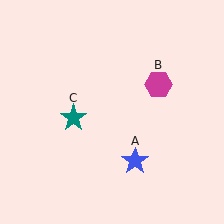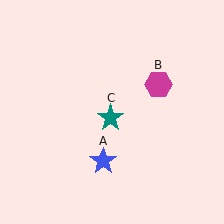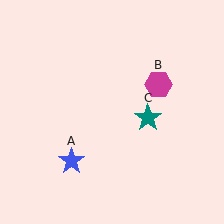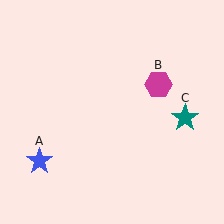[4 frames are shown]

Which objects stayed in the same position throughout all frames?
Magenta hexagon (object B) remained stationary.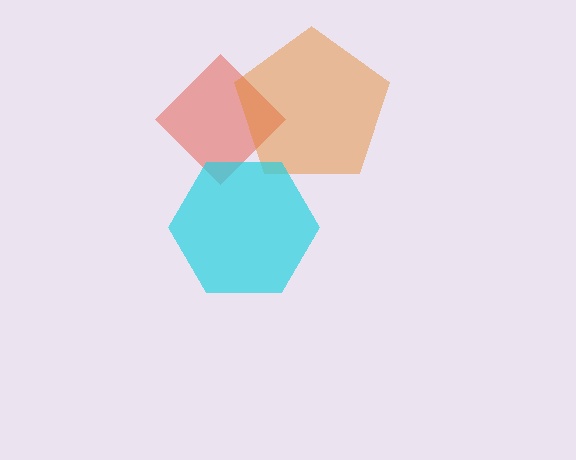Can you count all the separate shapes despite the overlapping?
Yes, there are 3 separate shapes.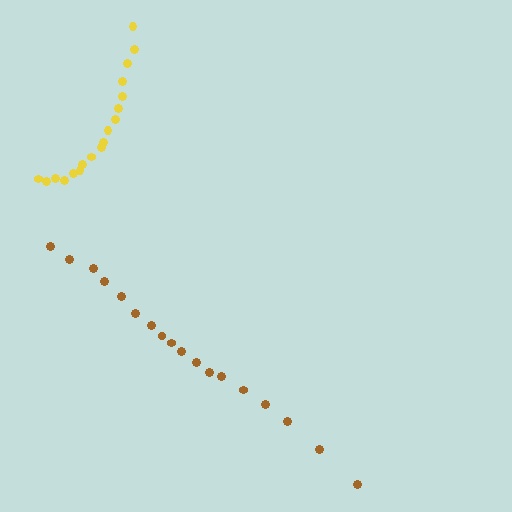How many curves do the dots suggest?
There are 2 distinct paths.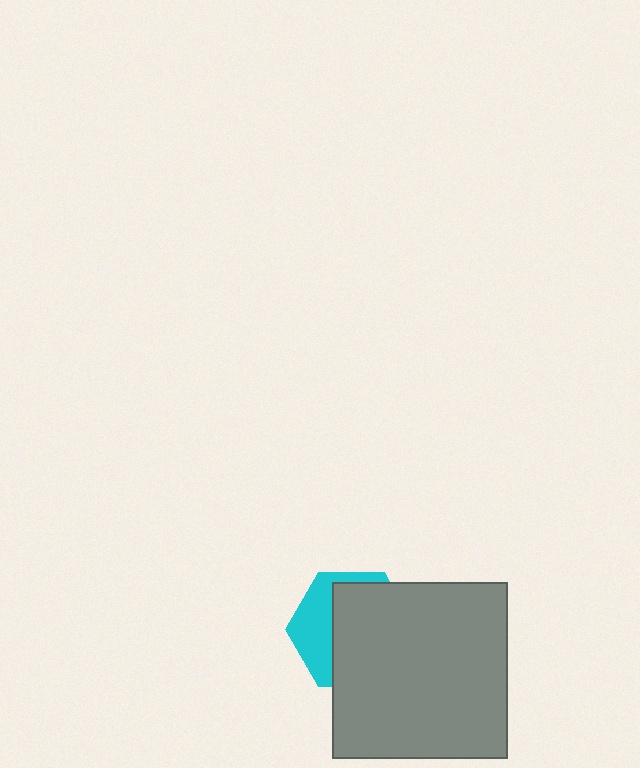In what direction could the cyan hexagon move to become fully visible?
The cyan hexagon could move left. That would shift it out from behind the gray square entirely.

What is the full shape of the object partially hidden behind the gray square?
The partially hidden object is a cyan hexagon.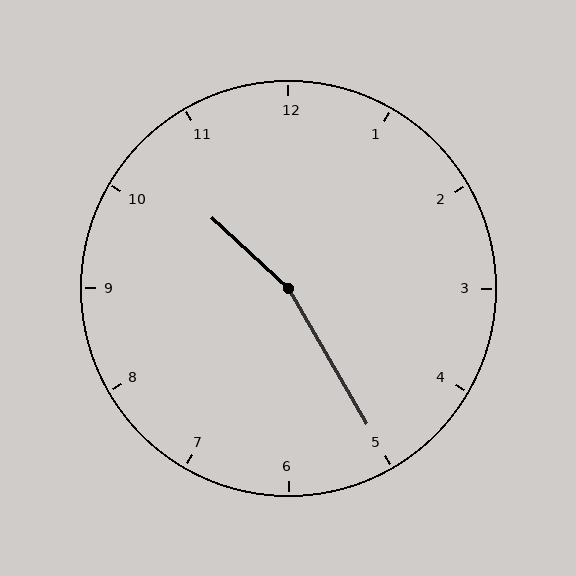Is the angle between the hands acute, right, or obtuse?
It is obtuse.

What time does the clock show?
10:25.